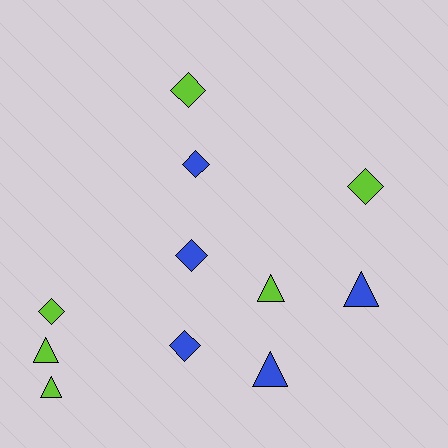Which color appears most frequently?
Lime, with 6 objects.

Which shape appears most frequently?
Diamond, with 6 objects.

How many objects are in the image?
There are 11 objects.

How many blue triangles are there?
There are 2 blue triangles.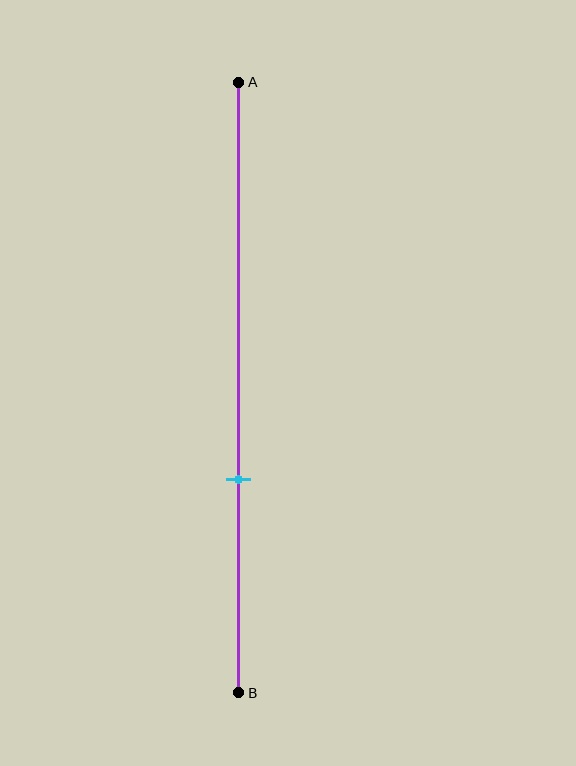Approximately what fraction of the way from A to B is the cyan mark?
The cyan mark is approximately 65% of the way from A to B.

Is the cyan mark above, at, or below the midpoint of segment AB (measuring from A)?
The cyan mark is below the midpoint of segment AB.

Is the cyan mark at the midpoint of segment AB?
No, the mark is at about 65% from A, not at the 50% midpoint.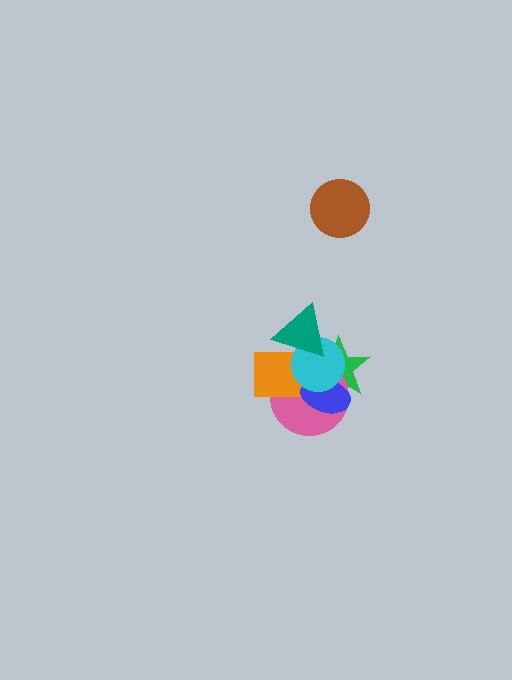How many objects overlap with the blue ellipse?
4 objects overlap with the blue ellipse.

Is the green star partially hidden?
Yes, it is partially covered by another shape.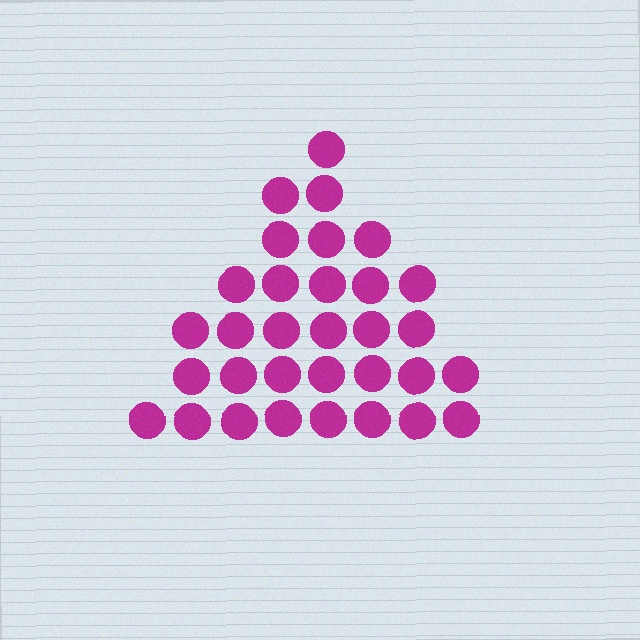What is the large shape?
The large shape is a triangle.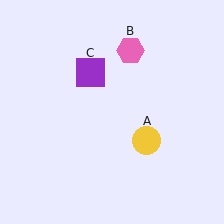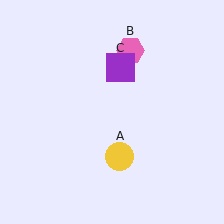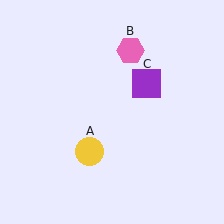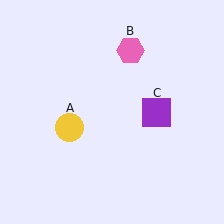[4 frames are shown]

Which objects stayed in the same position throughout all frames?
Pink hexagon (object B) remained stationary.